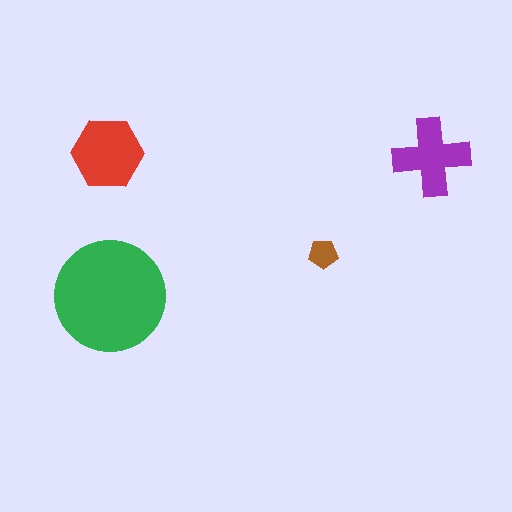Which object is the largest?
The green circle.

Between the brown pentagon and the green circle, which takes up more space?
The green circle.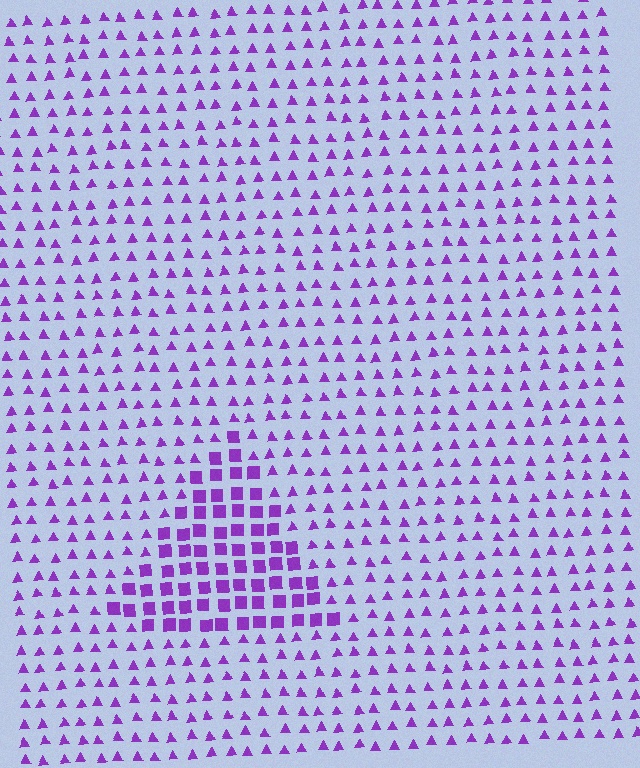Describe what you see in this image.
The image is filled with small purple elements arranged in a uniform grid. A triangle-shaped region contains squares, while the surrounding area contains triangles. The boundary is defined purely by the change in element shape.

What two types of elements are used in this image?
The image uses squares inside the triangle region and triangles outside it.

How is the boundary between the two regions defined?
The boundary is defined by a change in element shape: squares inside vs. triangles outside. All elements share the same color and spacing.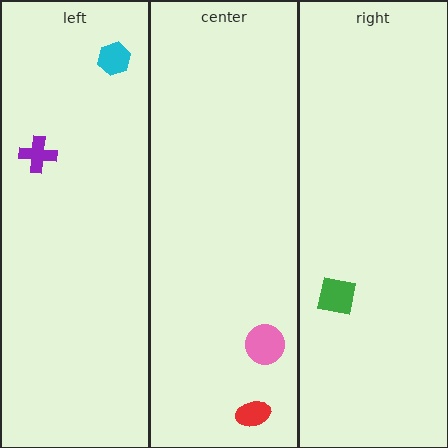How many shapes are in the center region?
2.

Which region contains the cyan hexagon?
The left region.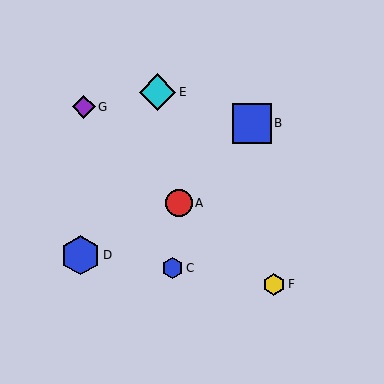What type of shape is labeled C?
Shape C is a blue hexagon.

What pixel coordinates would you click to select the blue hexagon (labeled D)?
Click at (80, 255) to select the blue hexagon D.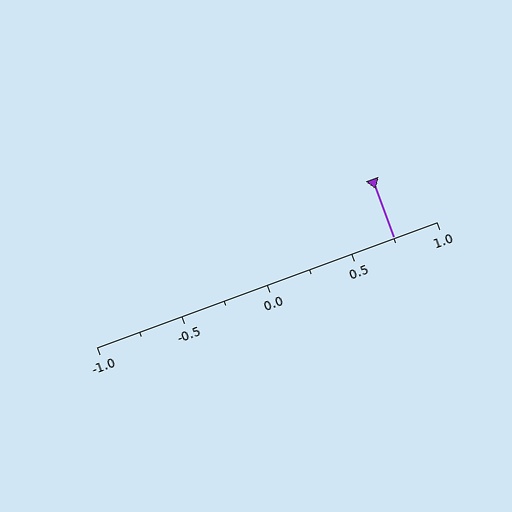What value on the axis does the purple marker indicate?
The marker indicates approximately 0.75.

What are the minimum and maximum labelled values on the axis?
The axis runs from -1.0 to 1.0.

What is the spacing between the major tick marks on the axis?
The major ticks are spaced 0.5 apart.